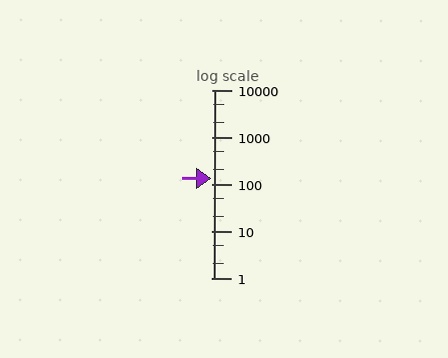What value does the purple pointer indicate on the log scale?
The pointer indicates approximately 130.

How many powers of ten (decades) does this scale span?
The scale spans 4 decades, from 1 to 10000.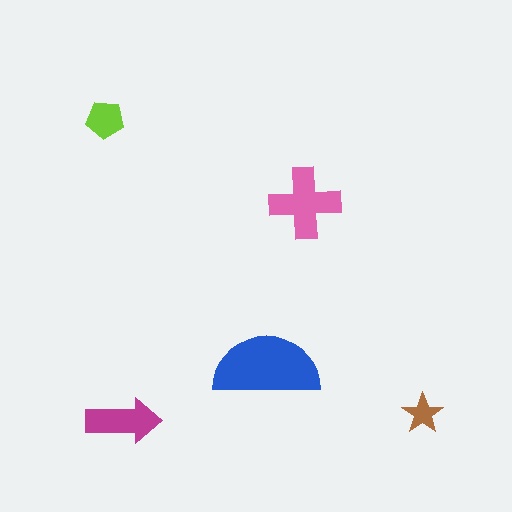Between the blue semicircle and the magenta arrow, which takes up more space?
The blue semicircle.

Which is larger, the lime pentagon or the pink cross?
The pink cross.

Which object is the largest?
The blue semicircle.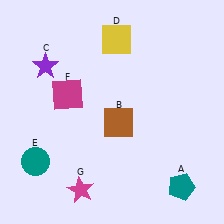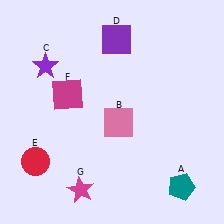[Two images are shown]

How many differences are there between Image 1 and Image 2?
There are 3 differences between the two images.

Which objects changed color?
B changed from brown to pink. D changed from yellow to purple. E changed from teal to red.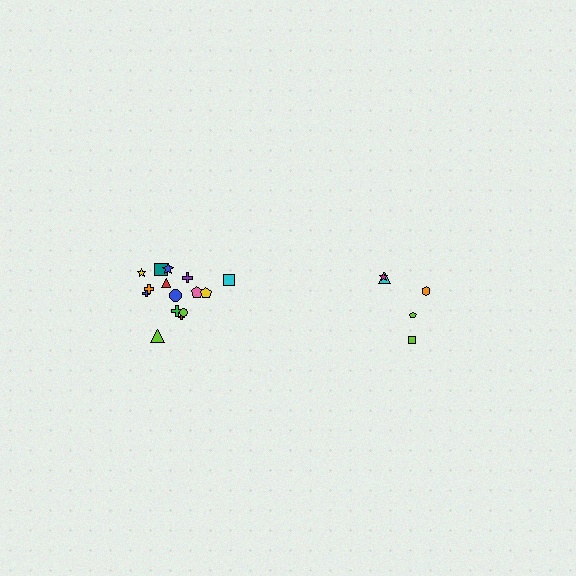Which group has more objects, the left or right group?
The left group.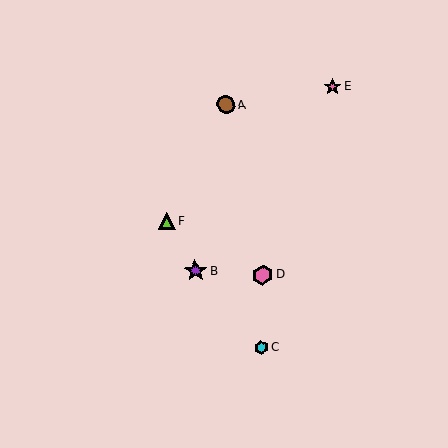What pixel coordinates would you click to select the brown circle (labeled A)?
Click at (226, 104) to select the brown circle A.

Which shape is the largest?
The purple star (labeled B) is the largest.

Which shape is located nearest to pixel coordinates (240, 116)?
The brown circle (labeled A) at (226, 104) is nearest to that location.